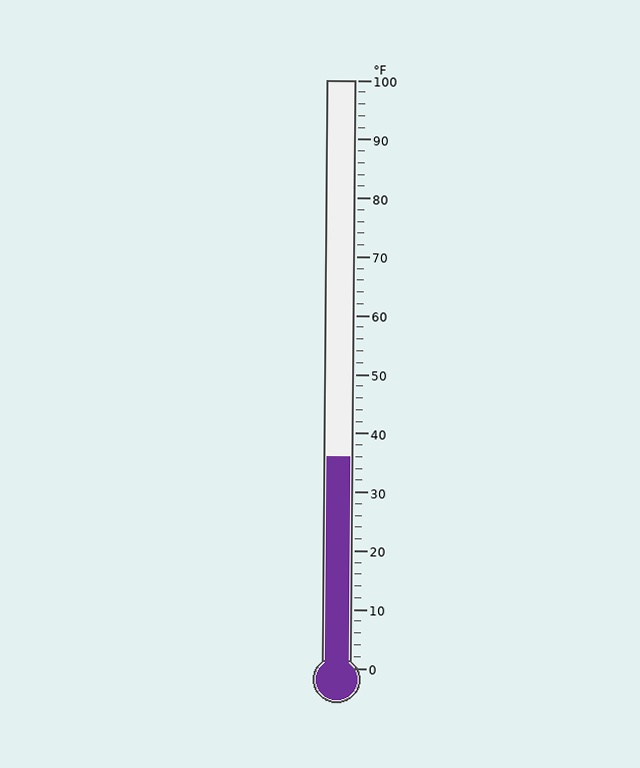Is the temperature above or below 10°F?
The temperature is above 10°F.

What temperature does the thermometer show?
The thermometer shows approximately 36°F.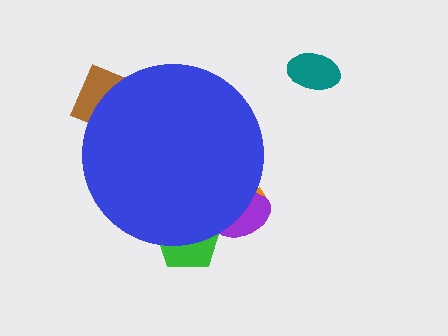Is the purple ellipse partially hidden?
Yes, the purple ellipse is partially hidden behind the blue circle.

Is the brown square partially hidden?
Yes, the brown square is partially hidden behind the blue circle.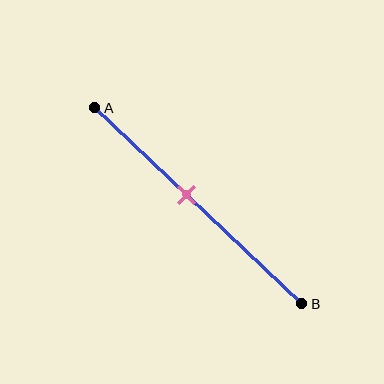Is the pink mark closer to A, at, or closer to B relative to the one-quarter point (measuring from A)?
The pink mark is closer to point B than the one-quarter point of segment AB.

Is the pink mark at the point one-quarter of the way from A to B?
No, the mark is at about 45% from A, not at the 25% one-quarter point.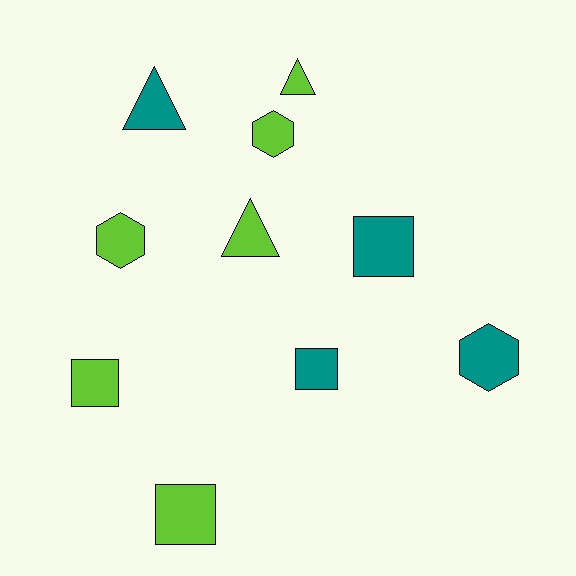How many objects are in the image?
There are 10 objects.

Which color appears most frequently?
Lime, with 6 objects.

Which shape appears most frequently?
Square, with 4 objects.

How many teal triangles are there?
There is 1 teal triangle.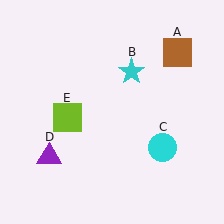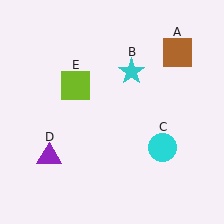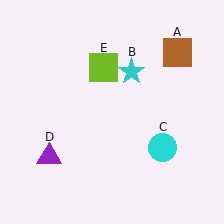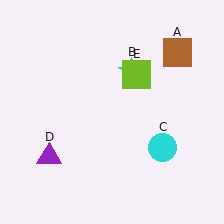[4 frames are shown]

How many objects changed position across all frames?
1 object changed position: lime square (object E).